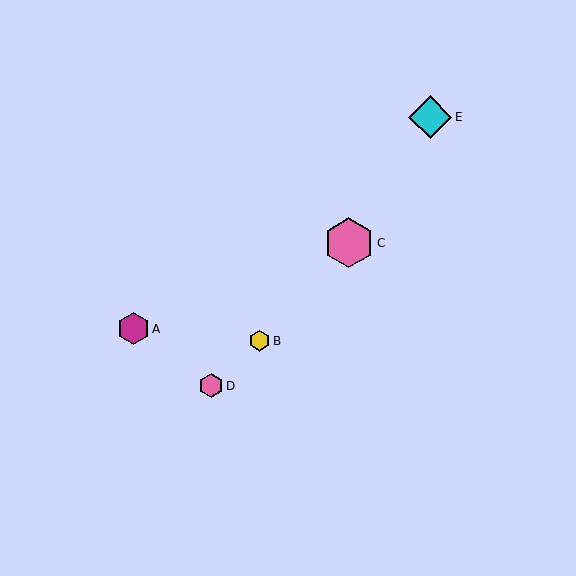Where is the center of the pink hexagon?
The center of the pink hexagon is at (349, 243).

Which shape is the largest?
The pink hexagon (labeled C) is the largest.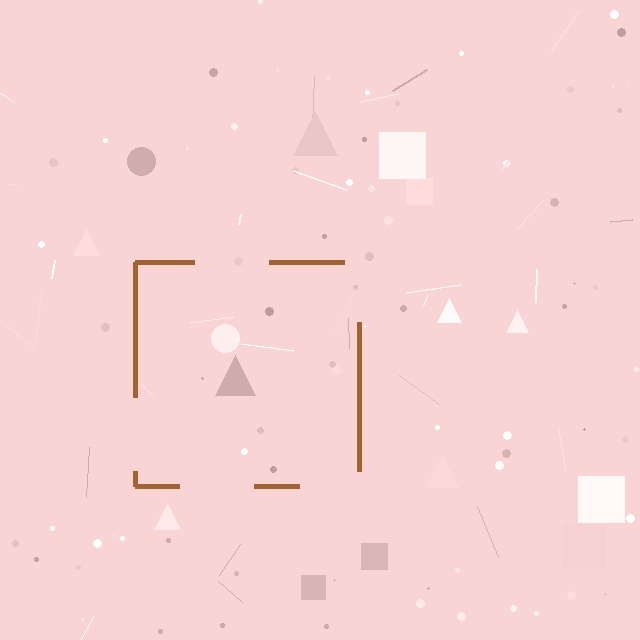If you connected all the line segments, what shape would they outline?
They would outline a square.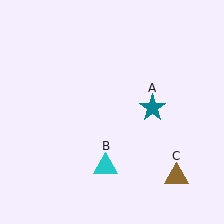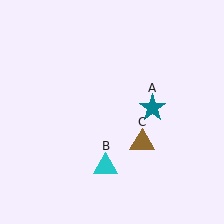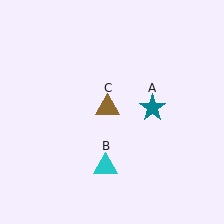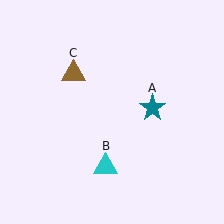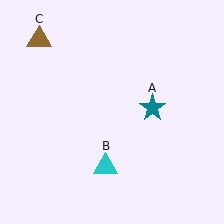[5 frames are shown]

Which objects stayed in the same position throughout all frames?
Teal star (object A) and cyan triangle (object B) remained stationary.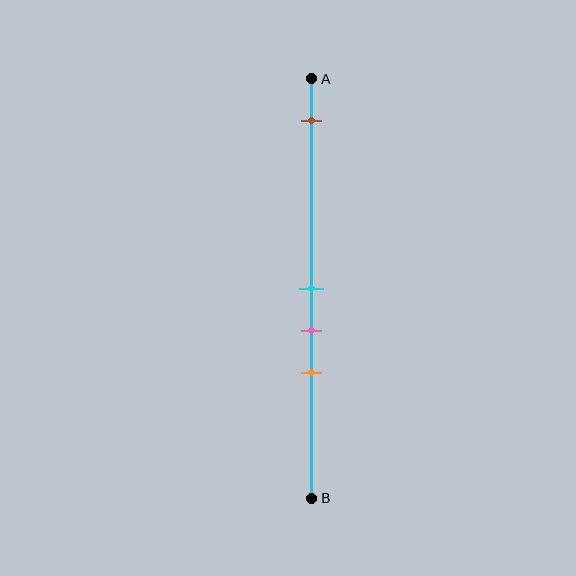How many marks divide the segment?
There are 4 marks dividing the segment.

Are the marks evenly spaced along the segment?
No, the marks are not evenly spaced.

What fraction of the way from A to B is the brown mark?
The brown mark is approximately 10% (0.1) of the way from A to B.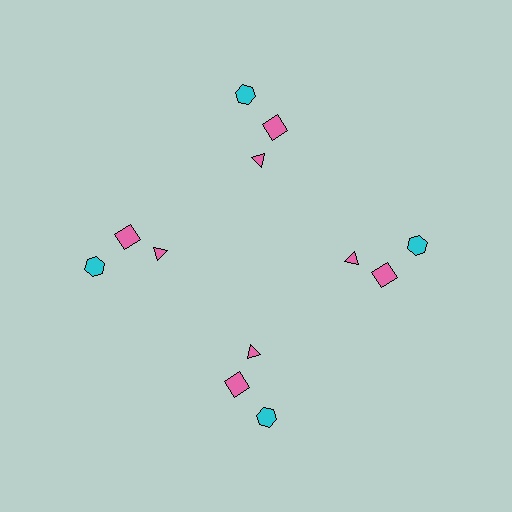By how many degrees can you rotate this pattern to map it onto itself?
The pattern maps onto itself every 90 degrees of rotation.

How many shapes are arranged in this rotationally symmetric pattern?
There are 12 shapes, arranged in 4 groups of 3.